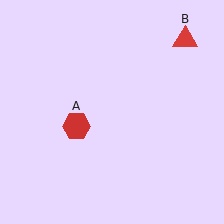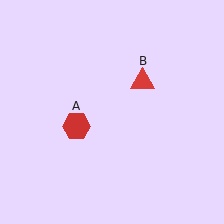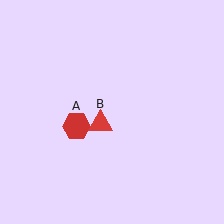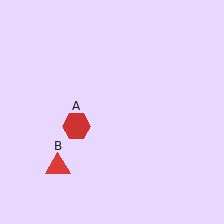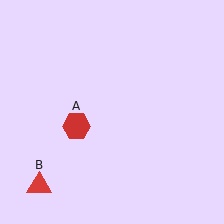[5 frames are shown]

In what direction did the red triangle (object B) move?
The red triangle (object B) moved down and to the left.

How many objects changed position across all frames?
1 object changed position: red triangle (object B).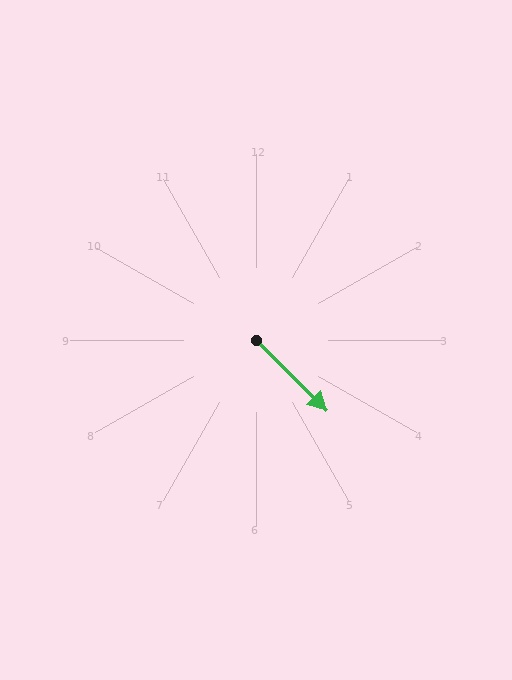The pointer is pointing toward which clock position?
Roughly 4 o'clock.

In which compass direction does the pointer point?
Southeast.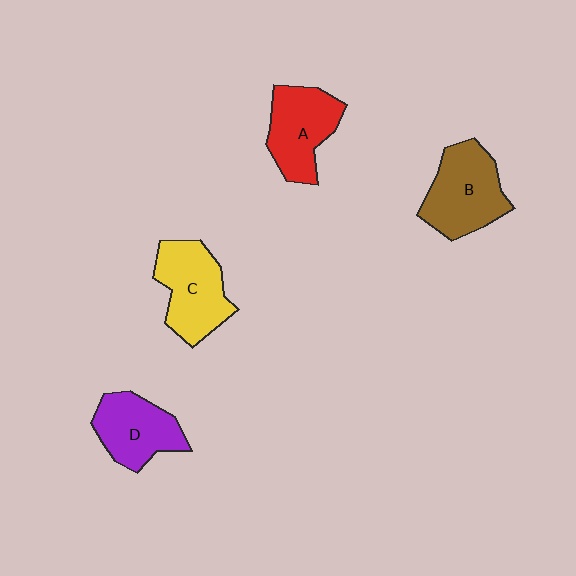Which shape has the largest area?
Shape B (brown).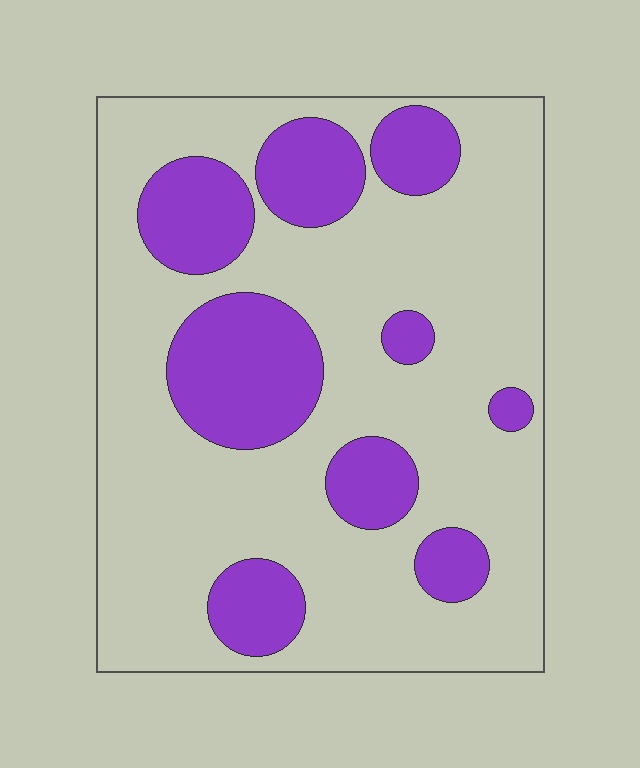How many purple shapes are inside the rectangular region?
9.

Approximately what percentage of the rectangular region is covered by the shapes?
Approximately 25%.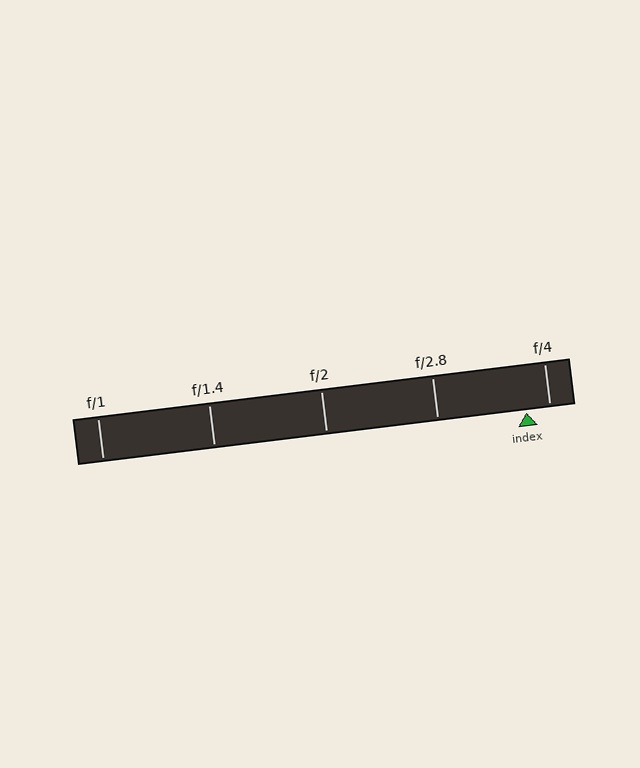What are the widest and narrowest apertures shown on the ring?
The widest aperture shown is f/1 and the narrowest is f/4.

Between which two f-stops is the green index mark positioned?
The index mark is between f/2.8 and f/4.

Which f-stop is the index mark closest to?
The index mark is closest to f/4.